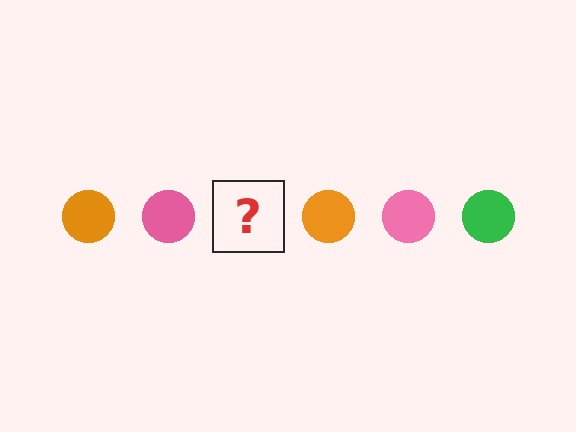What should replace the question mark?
The question mark should be replaced with a green circle.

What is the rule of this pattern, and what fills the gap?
The rule is that the pattern cycles through orange, pink, green circles. The gap should be filled with a green circle.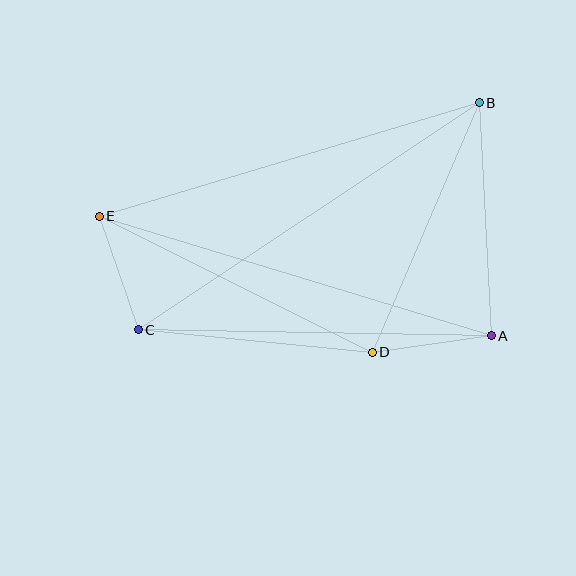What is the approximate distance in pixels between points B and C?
The distance between B and C is approximately 409 pixels.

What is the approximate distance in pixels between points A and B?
The distance between A and B is approximately 233 pixels.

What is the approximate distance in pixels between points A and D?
The distance between A and D is approximately 120 pixels.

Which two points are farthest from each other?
Points A and E are farthest from each other.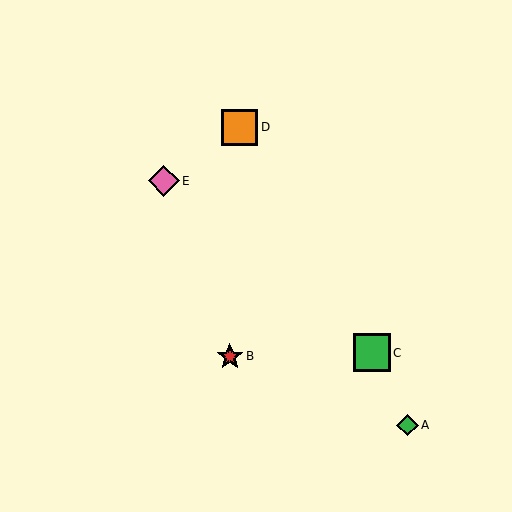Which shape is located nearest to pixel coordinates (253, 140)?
The orange square (labeled D) at (240, 127) is nearest to that location.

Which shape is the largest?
The green square (labeled C) is the largest.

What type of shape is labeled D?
Shape D is an orange square.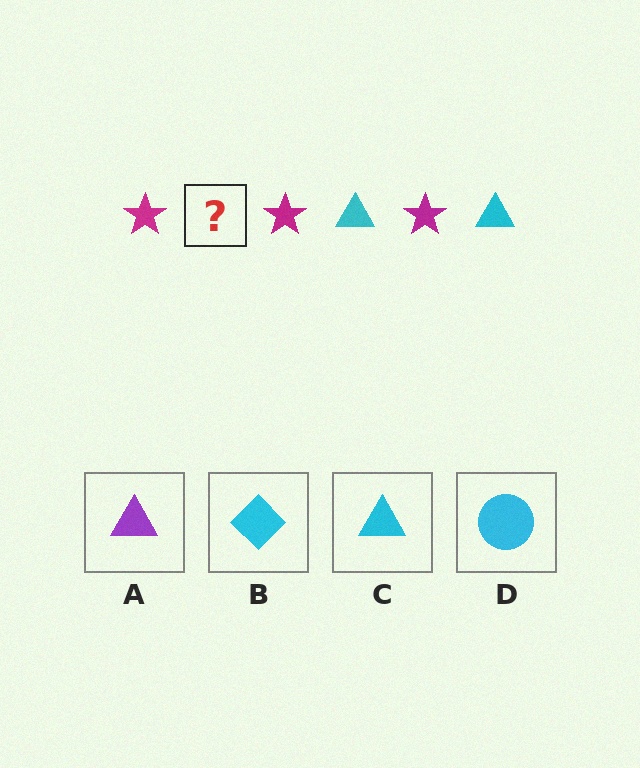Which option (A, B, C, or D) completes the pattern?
C.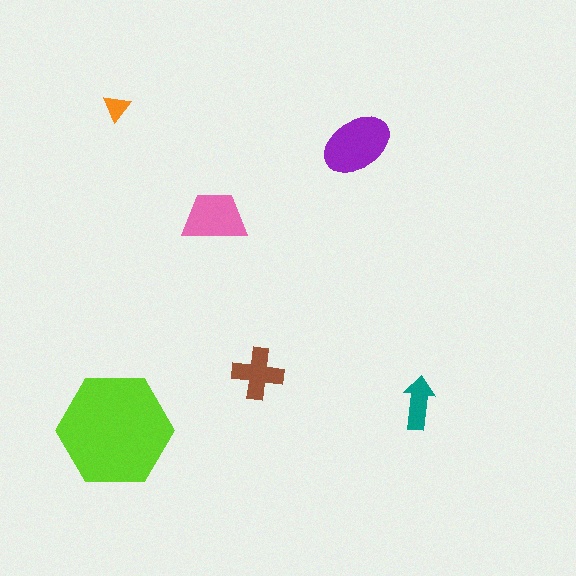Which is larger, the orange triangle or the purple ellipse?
The purple ellipse.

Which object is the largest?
The lime hexagon.